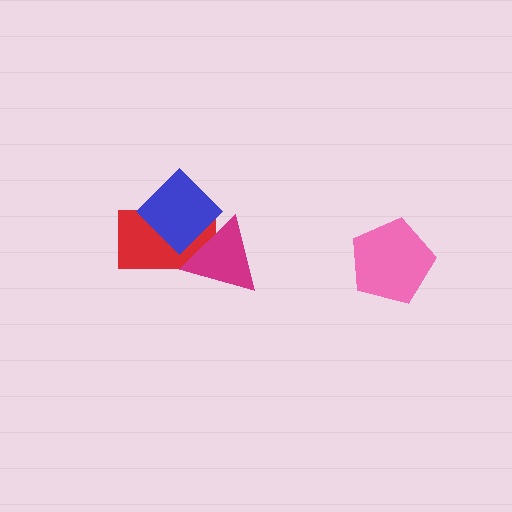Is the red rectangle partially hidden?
Yes, it is partially covered by another shape.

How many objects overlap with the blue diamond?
2 objects overlap with the blue diamond.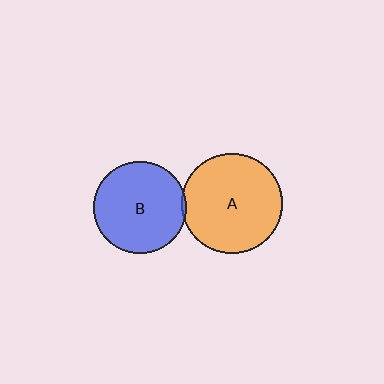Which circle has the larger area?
Circle A (orange).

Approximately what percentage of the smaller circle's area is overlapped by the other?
Approximately 5%.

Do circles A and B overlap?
Yes.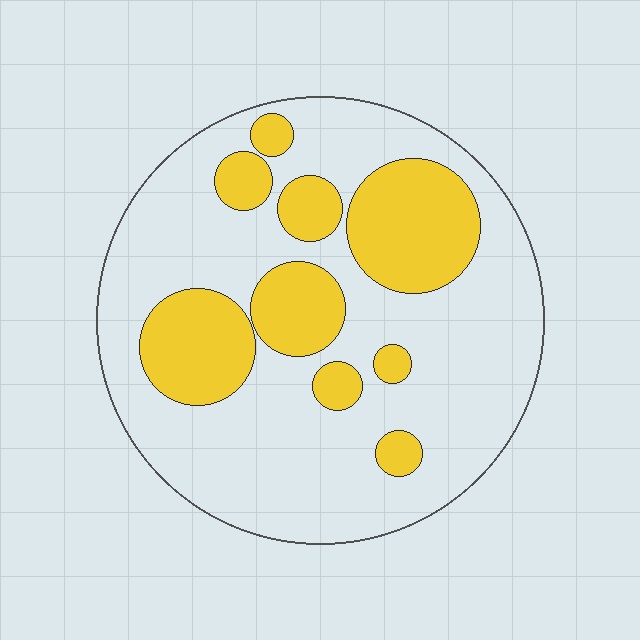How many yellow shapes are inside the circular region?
9.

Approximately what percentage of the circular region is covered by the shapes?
Approximately 30%.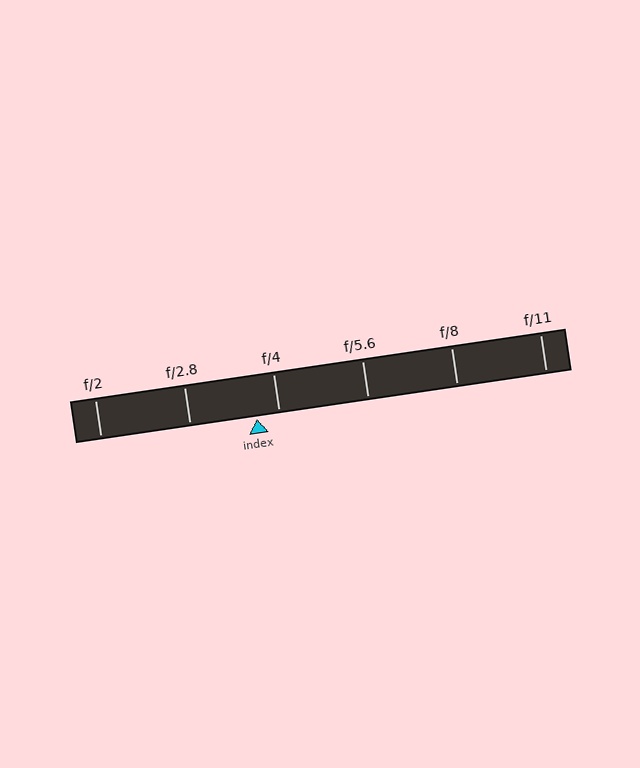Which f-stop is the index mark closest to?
The index mark is closest to f/4.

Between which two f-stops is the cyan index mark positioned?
The index mark is between f/2.8 and f/4.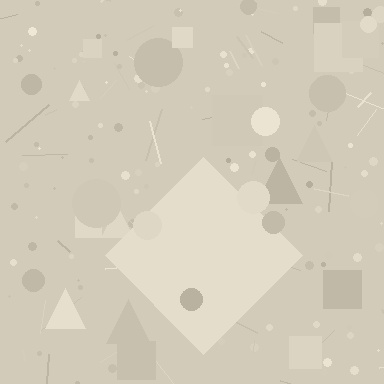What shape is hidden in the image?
A diamond is hidden in the image.